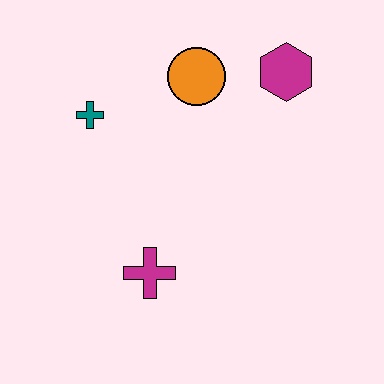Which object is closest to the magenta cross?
The teal cross is closest to the magenta cross.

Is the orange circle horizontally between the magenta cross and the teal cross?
No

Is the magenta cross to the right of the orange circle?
No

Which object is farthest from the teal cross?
The magenta hexagon is farthest from the teal cross.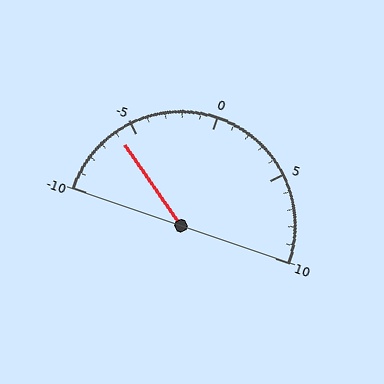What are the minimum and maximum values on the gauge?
The gauge ranges from -10 to 10.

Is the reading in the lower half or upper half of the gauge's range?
The reading is in the lower half of the range (-10 to 10).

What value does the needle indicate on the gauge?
The needle indicates approximately -6.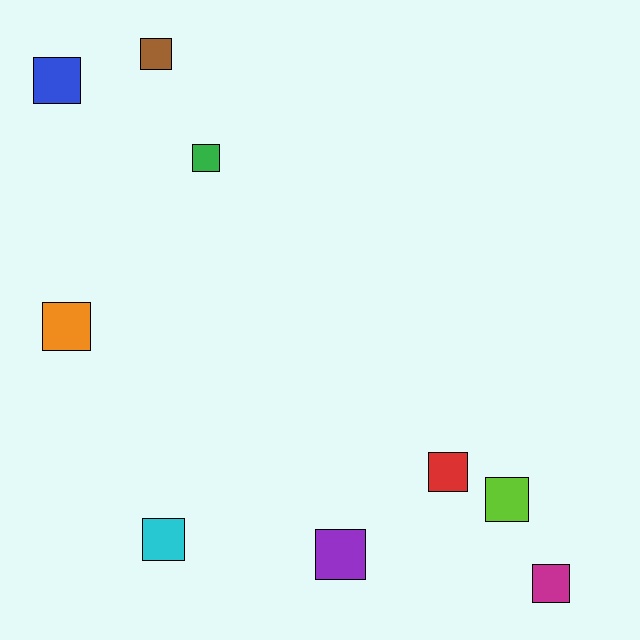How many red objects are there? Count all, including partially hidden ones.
There is 1 red object.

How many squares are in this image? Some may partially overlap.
There are 9 squares.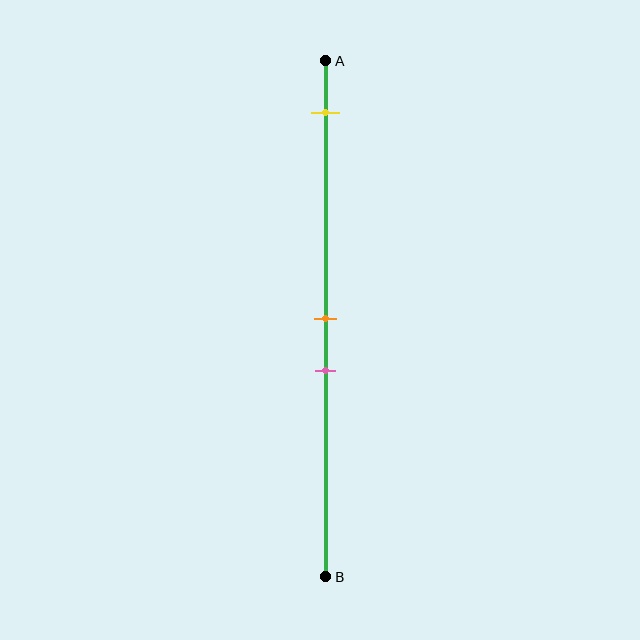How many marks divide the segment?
There are 3 marks dividing the segment.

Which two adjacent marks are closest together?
The orange and pink marks are the closest adjacent pair.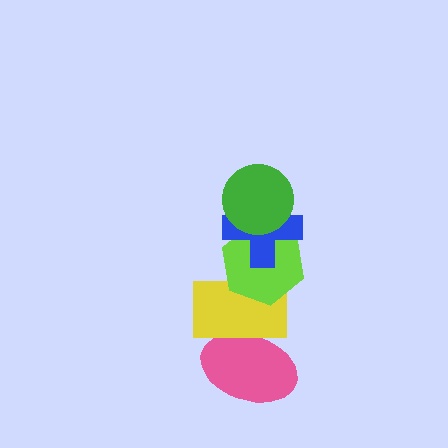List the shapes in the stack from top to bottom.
From top to bottom: the green circle, the blue cross, the lime hexagon, the yellow rectangle, the pink ellipse.